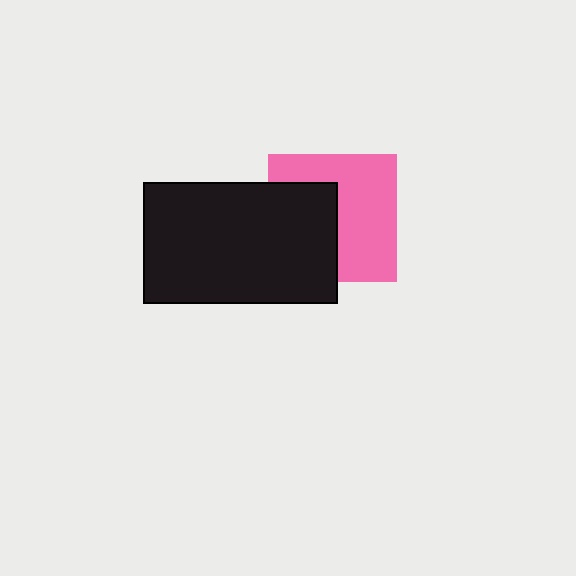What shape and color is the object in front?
The object in front is a black rectangle.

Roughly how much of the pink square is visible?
About half of it is visible (roughly 58%).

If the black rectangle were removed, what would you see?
You would see the complete pink square.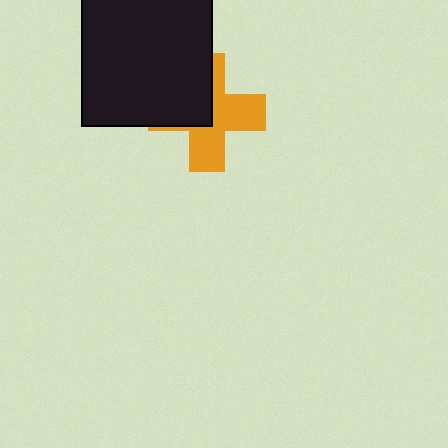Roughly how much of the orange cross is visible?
About half of it is visible (roughly 56%).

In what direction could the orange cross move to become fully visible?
The orange cross could move toward the lower-right. That would shift it out from behind the black square entirely.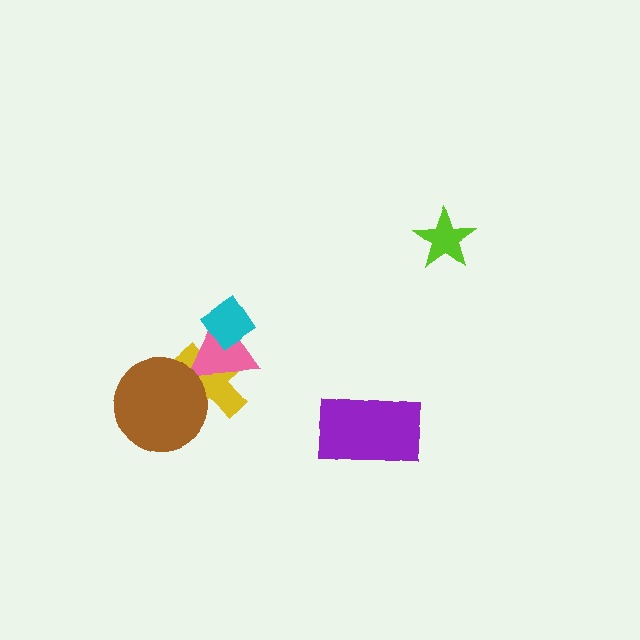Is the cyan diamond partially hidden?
No, no other shape covers it.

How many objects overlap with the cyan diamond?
2 objects overlap with the cyan diamond.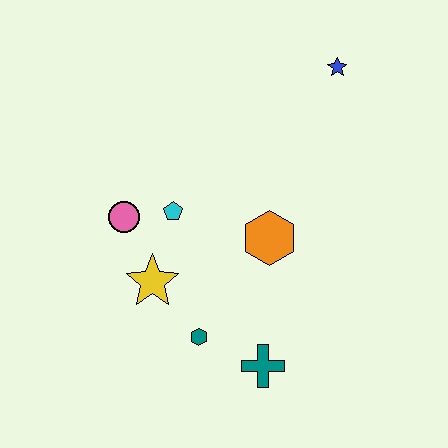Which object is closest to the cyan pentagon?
The pink circle is closest to the cyan pentagon.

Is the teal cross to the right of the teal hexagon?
Yes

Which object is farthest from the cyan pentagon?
The blue star is farthest from the cyan pentagon.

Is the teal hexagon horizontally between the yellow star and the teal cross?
Yes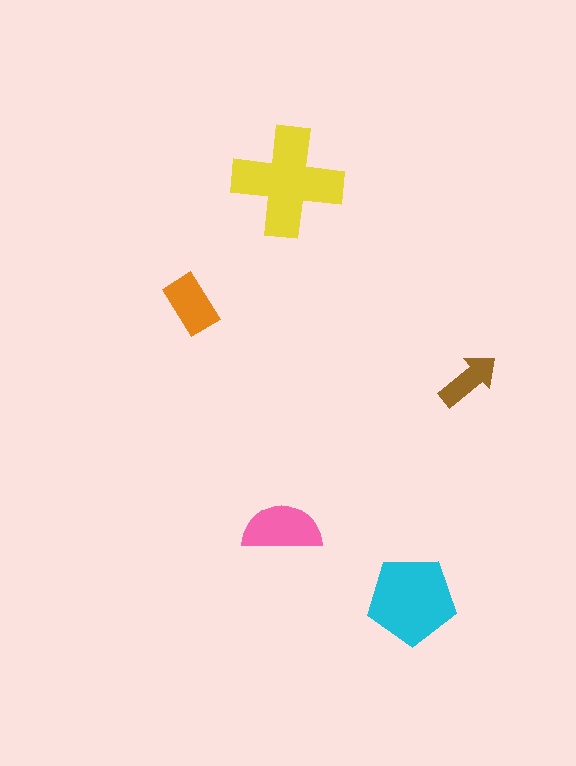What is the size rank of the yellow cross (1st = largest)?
1st.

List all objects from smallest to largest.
The brown arrow, the orange rectangle, the pink semicircle, the cyan pentagon, the yellow cross.